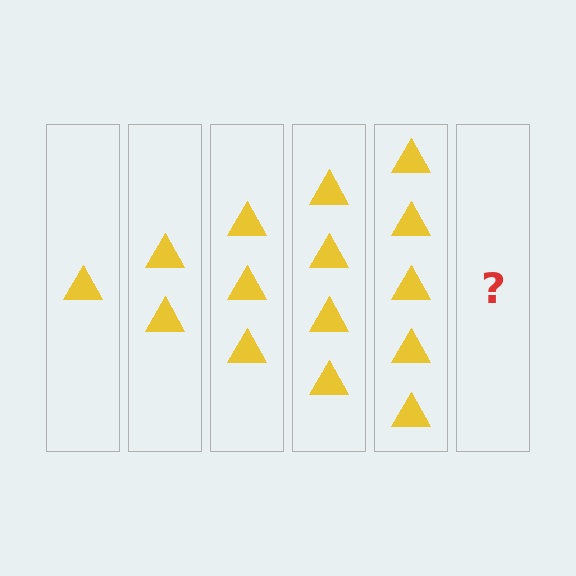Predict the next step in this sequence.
The next step is 6 triangles.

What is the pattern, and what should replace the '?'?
The pattern is that each step adds one more triangle. The '?' should be 6 triangles.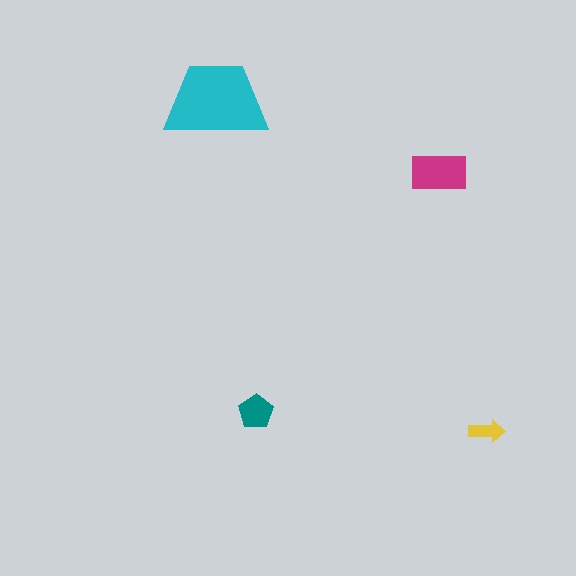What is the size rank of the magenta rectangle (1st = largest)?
2nd.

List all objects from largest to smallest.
The cyan trapezoid, the magenta rectangle, the teal pentagon, the yellow arrow.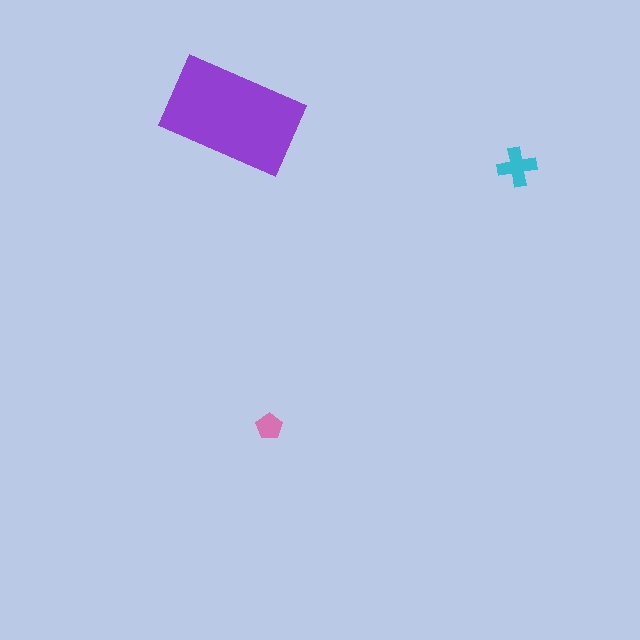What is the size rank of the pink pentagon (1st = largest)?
3rd.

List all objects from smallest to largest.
The pink pentagon, the cyan cross, the purple rectangle.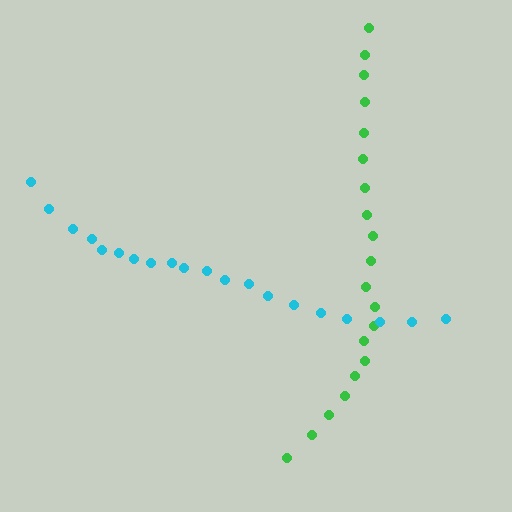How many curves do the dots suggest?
There are 2 distinct paths.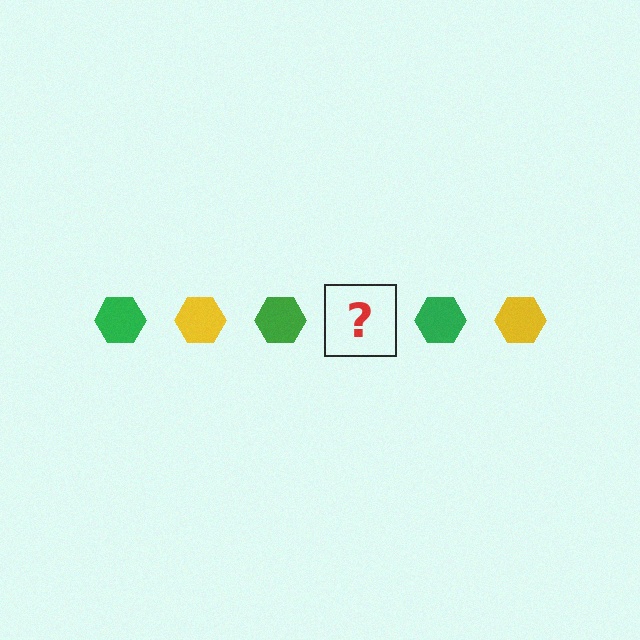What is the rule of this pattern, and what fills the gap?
The rule is that the pattern cycles through green, yellow hexagons. The gap should be filled with a yellow hexagon.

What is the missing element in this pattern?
The missing element is a yellow hexagon.